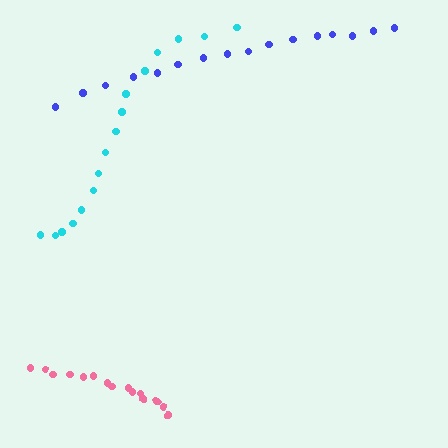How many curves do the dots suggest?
There are 3 distinct paths.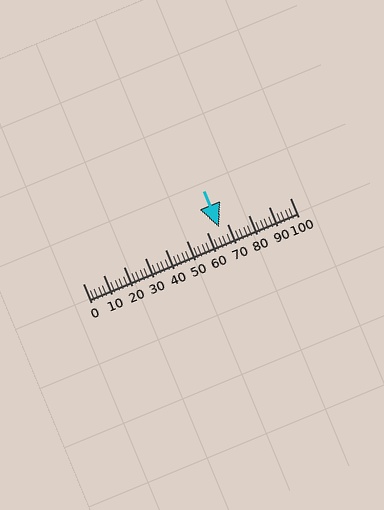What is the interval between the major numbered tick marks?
The major tick marks are spaced 10 units apart.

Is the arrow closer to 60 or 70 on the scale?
The arrow is closer to 70.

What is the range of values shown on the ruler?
The ruler shows values from 0 to 100.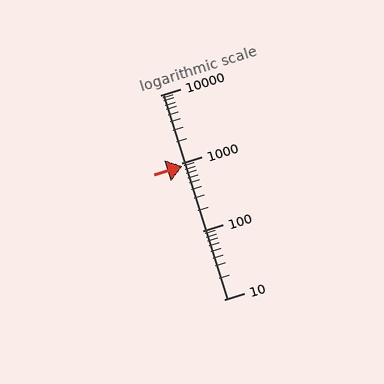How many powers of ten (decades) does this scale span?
The scale spans 3 decades, from 10 to 10000.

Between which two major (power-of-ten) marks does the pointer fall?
The pointer is between 100 and 1000.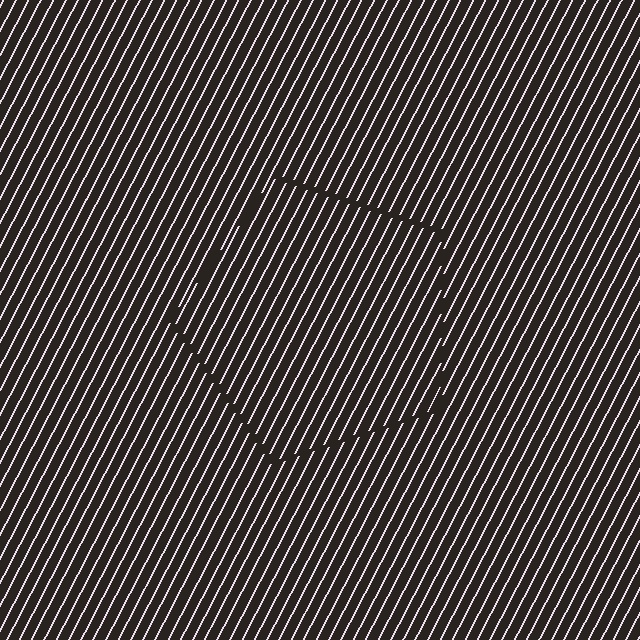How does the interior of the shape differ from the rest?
The interior of the shape contains the same grating, shifted by half a period — the contour is defined by the phase discontinuity where line-ends from the inner and outer gratings abut.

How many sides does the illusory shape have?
5 sides — the line-ends trace a pentagon.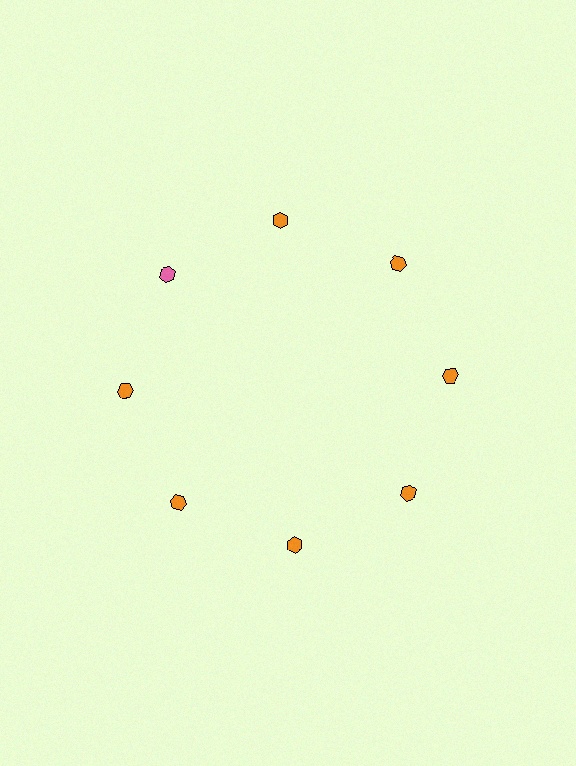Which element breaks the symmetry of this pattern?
The pink hexagon at roughly the 10 o'clock position breaks the symmetry. All other shapes are orange hexagons.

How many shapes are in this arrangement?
There are 8 shapes arranged in a ring pattern.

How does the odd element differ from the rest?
It has a different color: pink instead of orange.